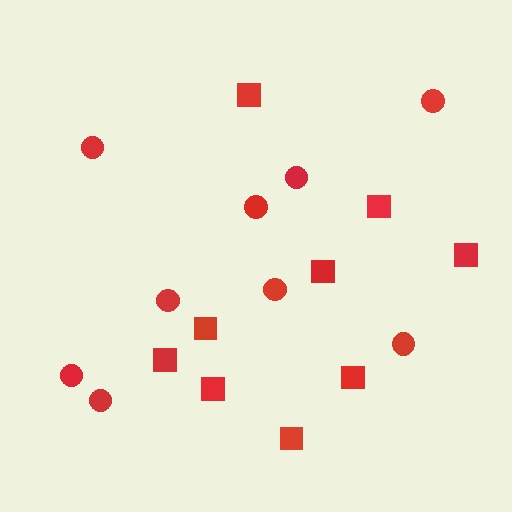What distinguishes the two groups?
There are 2 groups: one group of squares (9) and one group of circles (9).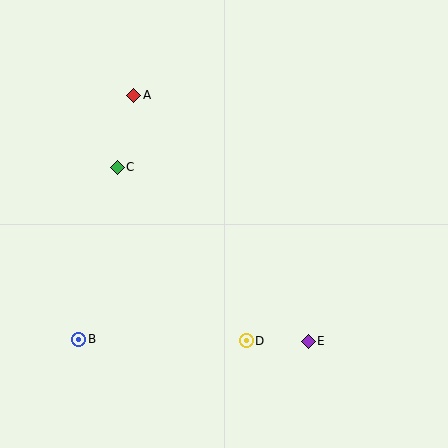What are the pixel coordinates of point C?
Point C is at (117, 167).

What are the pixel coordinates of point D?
Point D is at (246, 341).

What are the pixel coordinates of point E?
Point E is at (308, 341).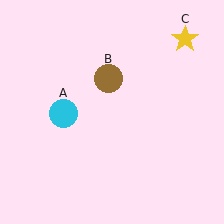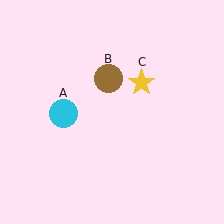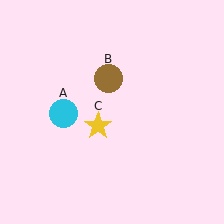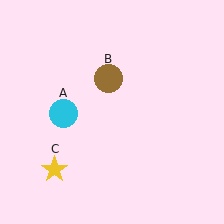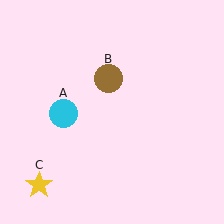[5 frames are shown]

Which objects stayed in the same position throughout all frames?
Cyan circle (object A) and brown circle (object B) remained stationary.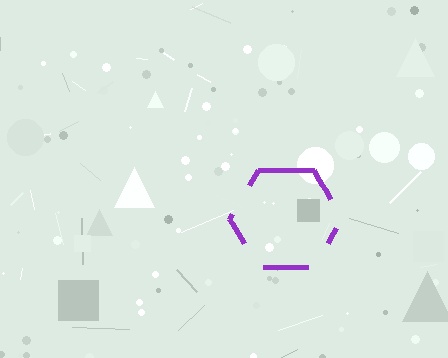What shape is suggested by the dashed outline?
The dashed outline suggests a hexagon.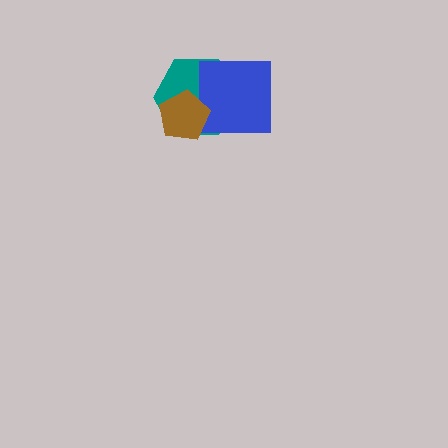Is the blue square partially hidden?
Yes, it is partially covered by another shape.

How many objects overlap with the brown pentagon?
2 objects overlap with the brown pentagon.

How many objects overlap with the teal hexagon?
2 objects overlap with the teal hexagon.